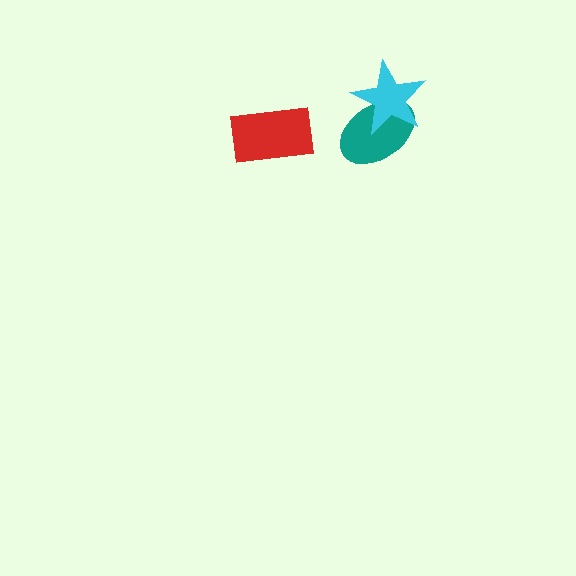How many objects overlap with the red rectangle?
0 objects overlap with the red rectangle.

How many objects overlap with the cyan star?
1 object overlaps with the cyan star.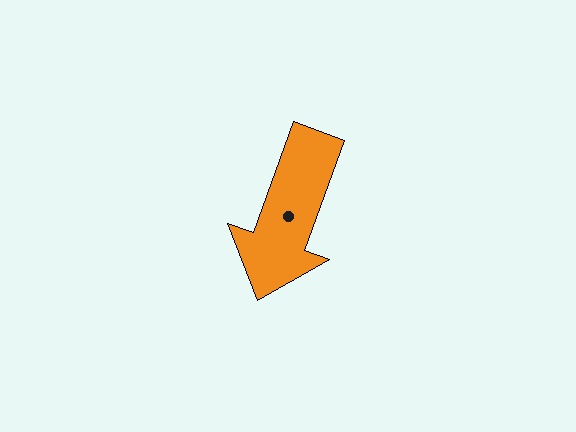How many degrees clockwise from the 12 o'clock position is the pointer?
Approximately 200 degrees.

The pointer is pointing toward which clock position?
Roughly 7 o'clock.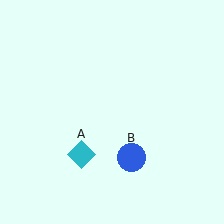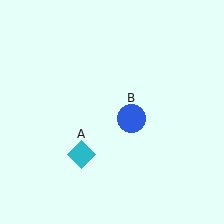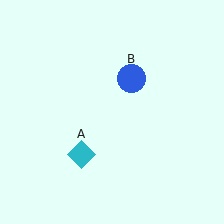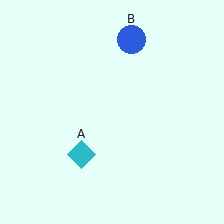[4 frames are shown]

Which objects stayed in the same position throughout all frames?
Cyan diamond (object A) remained stationary.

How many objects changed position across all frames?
1 object changed position: blue circle (object B).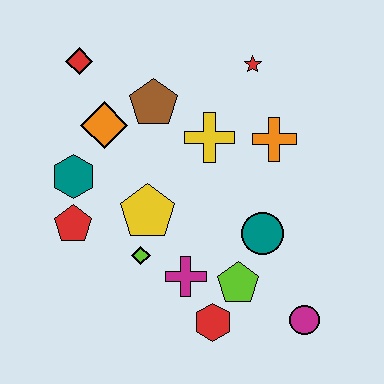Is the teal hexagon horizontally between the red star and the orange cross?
No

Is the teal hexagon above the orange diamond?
No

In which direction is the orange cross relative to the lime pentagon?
The orange cross is above the lime pentagon.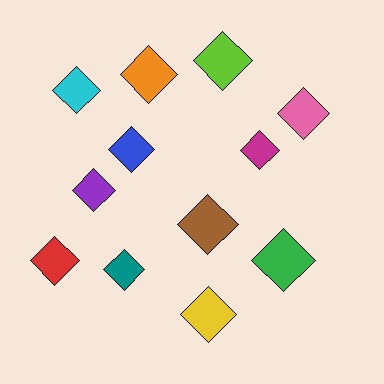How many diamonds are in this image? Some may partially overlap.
There are 12 diamonds.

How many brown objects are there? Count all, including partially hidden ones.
There is 1 brown object.